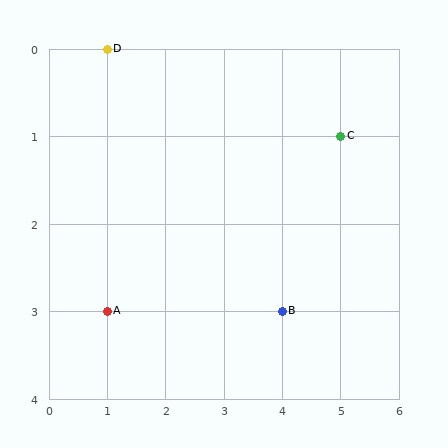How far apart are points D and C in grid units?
Points D and C are 4 columns and 1 row apart (about 4.1 grid units diagonally).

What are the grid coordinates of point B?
Point B is at grid coordinates (4, 3).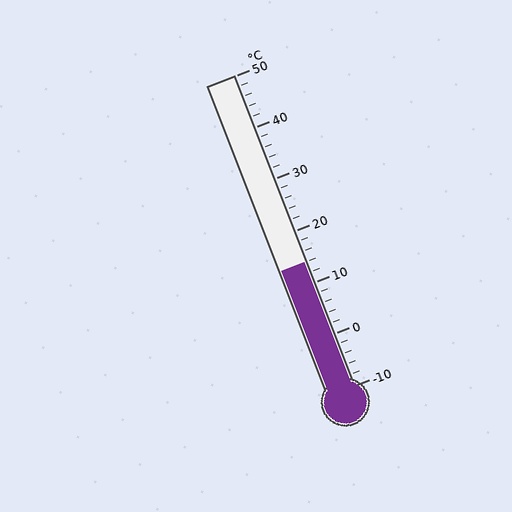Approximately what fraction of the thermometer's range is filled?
The thermometer is filled to approximately 40% of its range.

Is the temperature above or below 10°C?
The temperature is above 10°C.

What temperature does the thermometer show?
The thermometer shows approximately 14°C.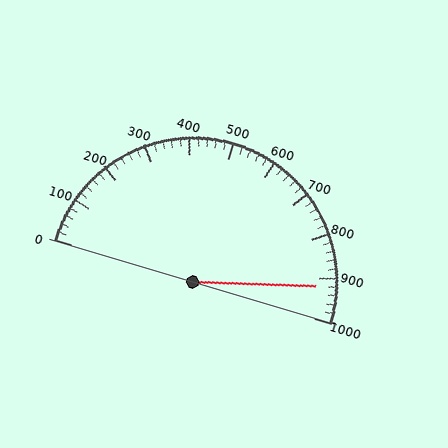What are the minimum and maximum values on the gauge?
The gauge ranges from 0 to 1000.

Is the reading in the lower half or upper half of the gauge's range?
The reading is in the upper half of the range (0 to 1000).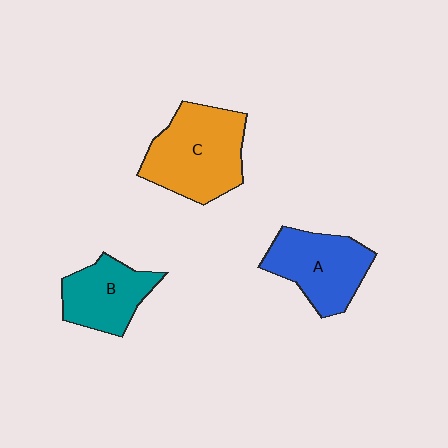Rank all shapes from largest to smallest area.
From largest to smallest: C (orange), A (blue), B (teal).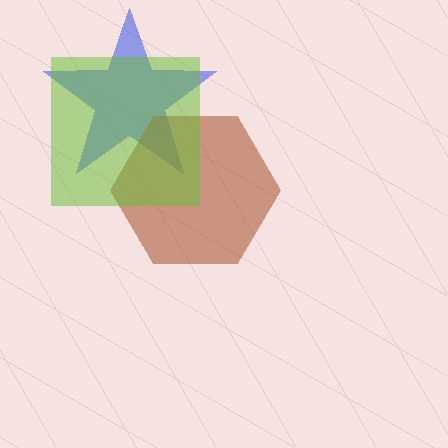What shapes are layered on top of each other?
The layered shapes are: a blue star, a brown hexagon, a lime square.